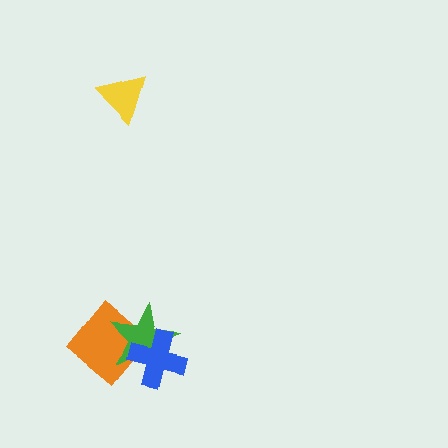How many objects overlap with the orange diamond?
2 objects overlap with the orange diamond.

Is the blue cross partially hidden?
No, no other shape covers it.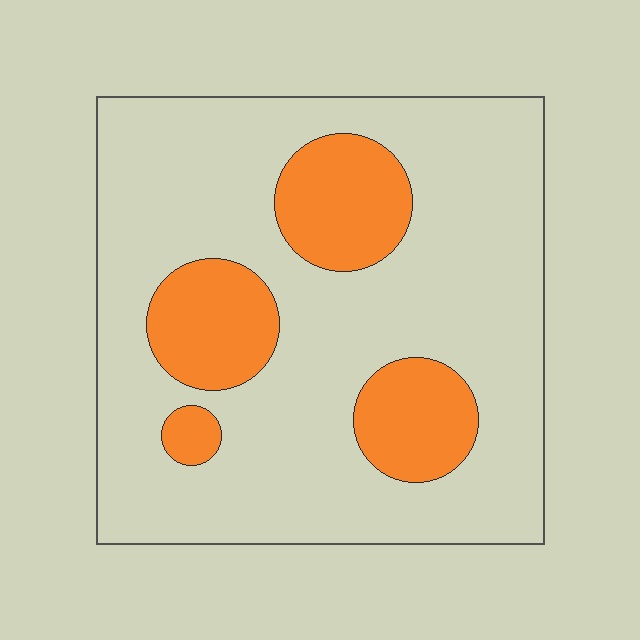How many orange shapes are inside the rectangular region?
4.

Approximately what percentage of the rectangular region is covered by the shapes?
Approximately 20%.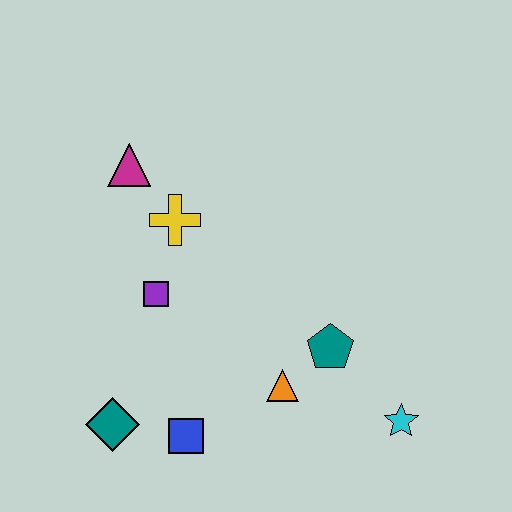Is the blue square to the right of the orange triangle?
No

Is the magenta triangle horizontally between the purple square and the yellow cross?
No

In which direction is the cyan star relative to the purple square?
The cyan star is to the right of the purple square.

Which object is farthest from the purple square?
The cyan star is farthest from the purple square.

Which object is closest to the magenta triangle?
The yellow cross is closest to the magenta triangle.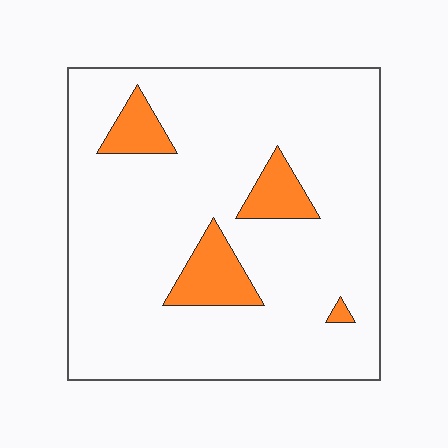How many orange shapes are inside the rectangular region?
4.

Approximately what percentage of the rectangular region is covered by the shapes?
Approximately 10%.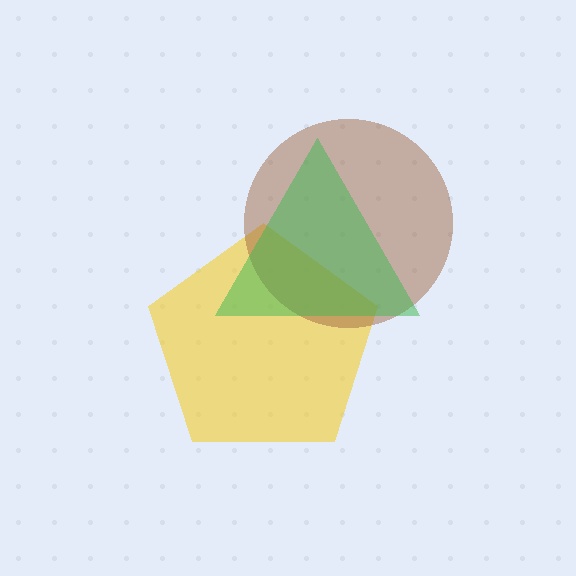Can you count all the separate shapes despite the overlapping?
Yes, there are 3 separate shapes.